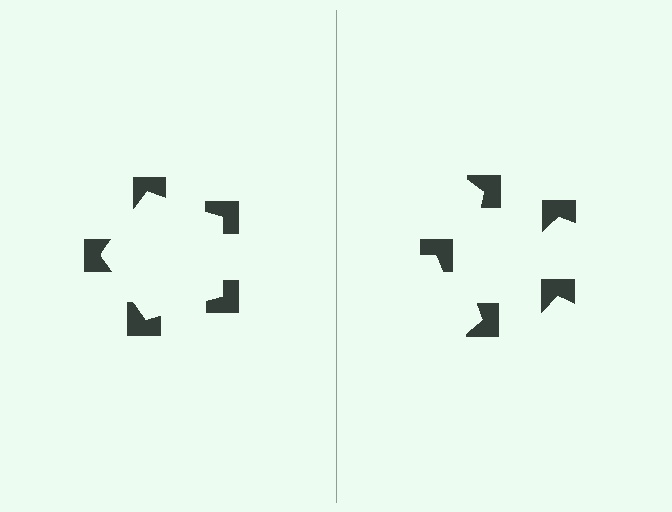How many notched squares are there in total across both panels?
10 — 5 on each side.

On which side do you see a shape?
An illusory pentagon appears on the left side. On the right side the wedge cuts are rotated, so no coherent shape forms.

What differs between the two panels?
The notched squares are positioned identically on both sides; only the wedge orientations differ. On the left they align to a pentagon; on the right they are misaligned.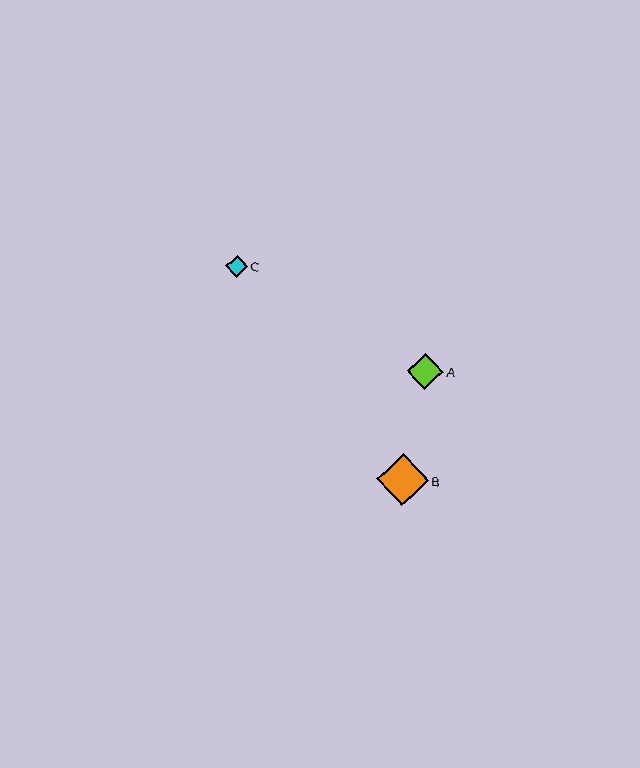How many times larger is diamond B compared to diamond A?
Diamond B is approximately 1.4 times the size of diamond A.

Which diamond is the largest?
Diamond B is the largest with a size of approximately 52 pixels.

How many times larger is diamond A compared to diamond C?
Diamond A is approximately 1.7 times the size of diamond C.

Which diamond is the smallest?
Diamond C is the smallest with a size of approximately 22 pixels.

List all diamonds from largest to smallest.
From largest to smallest: B, A, C.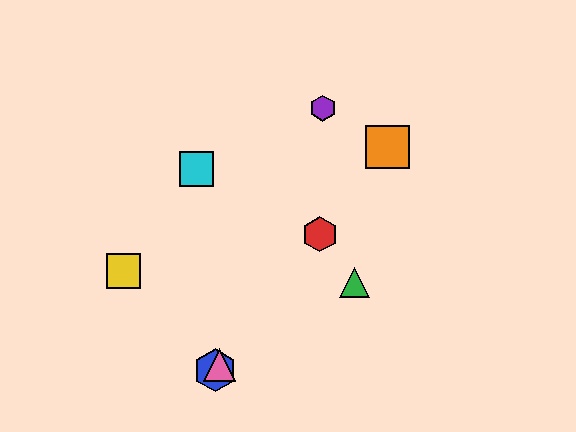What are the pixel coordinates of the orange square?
The orange square is at (387, 147).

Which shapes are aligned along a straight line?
The red hexagon, the blue hexagon, the orange square, the pink triangle are aligned along a straight line.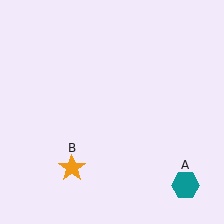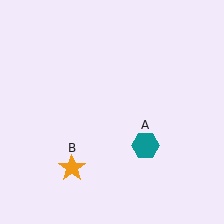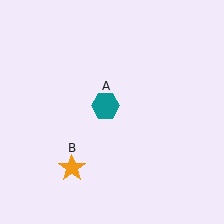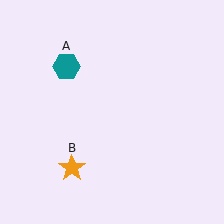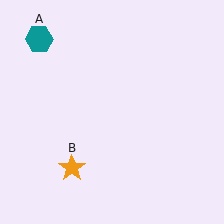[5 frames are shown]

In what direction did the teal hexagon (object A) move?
The teal hexagon (object A) moved up and to the left.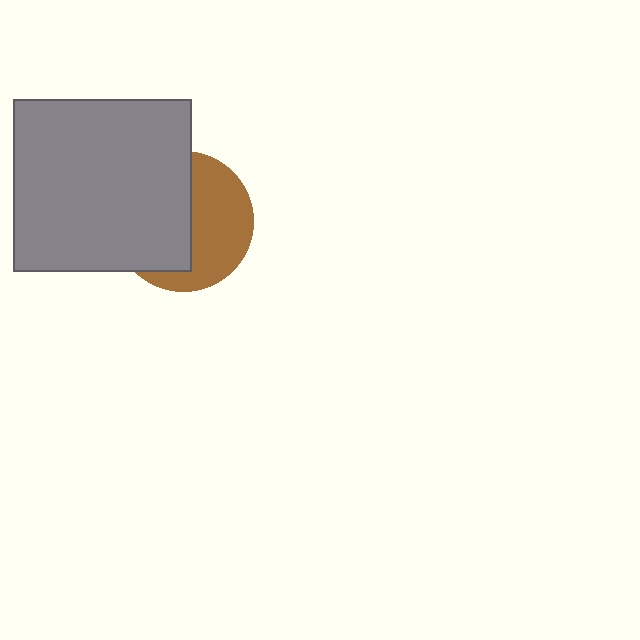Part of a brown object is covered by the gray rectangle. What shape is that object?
It is a circle.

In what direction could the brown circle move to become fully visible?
The brown circle could move right. That would shift it out from behind the gray rectangle entirely.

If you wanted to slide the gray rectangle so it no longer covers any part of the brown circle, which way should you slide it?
Slide it left — that is the most direct way to separate the two shapes.